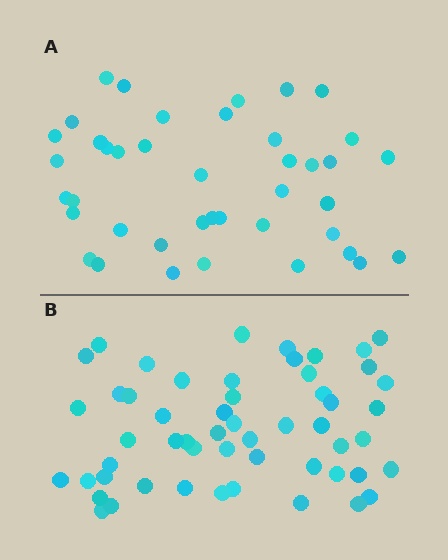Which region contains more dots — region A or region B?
Region B (the bottom region) has more dots.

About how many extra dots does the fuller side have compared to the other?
Region B has approximately 15 more dots than region A.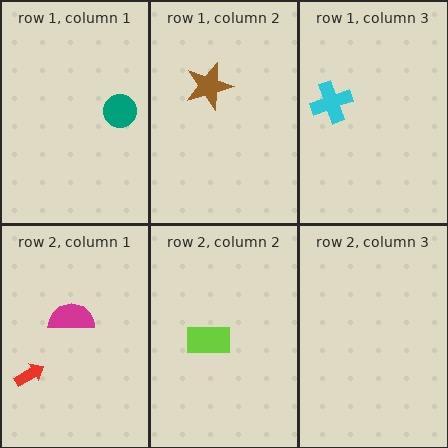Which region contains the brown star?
The row 1, column 2 region.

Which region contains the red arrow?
The row 2, column 1 region.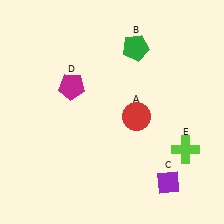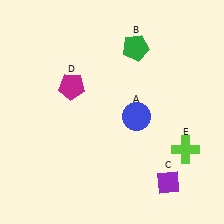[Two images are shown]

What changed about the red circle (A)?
In Image 1, A is red. In Image 2, it changed to blue.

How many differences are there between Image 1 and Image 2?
There is 1 difference between the two images.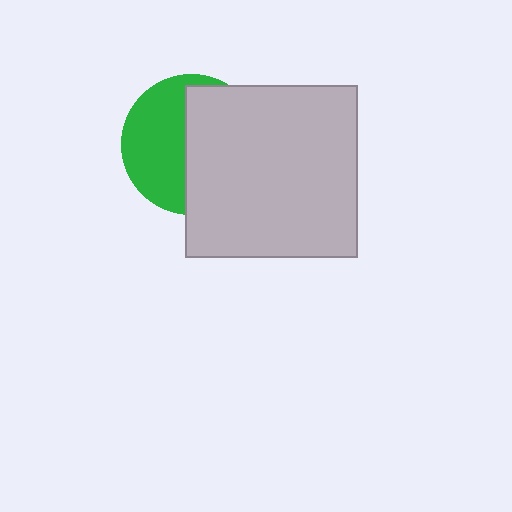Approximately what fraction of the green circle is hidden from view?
Roughly 53% of the green circle is hidden behind the light gray square.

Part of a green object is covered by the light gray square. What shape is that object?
It is a circle.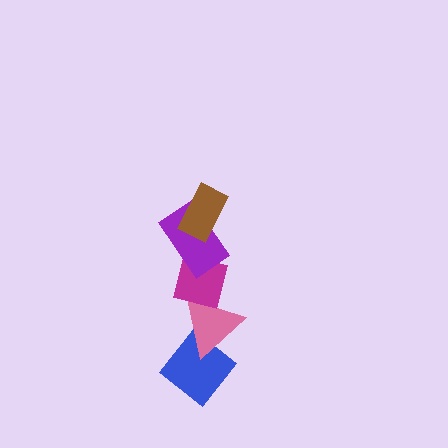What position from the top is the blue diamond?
The blue diamond is 5th from the top.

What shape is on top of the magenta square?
The purple rectangle is on top of the magenta square.